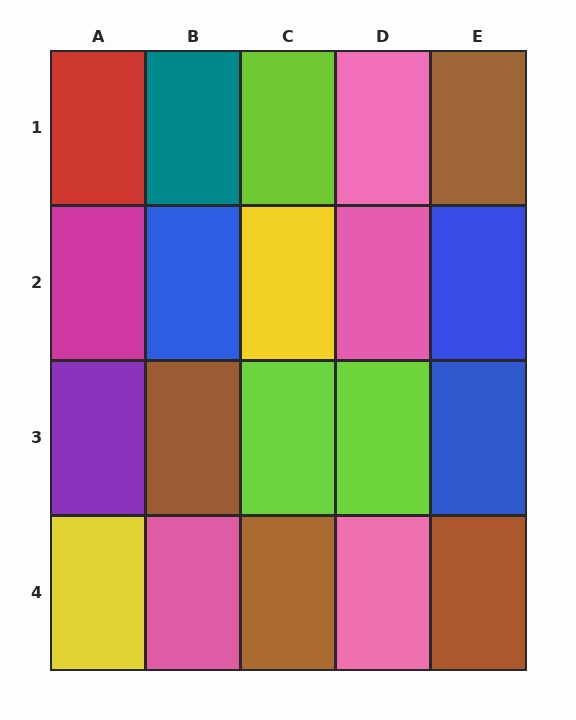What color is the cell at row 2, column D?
Pink.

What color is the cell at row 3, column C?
Lime.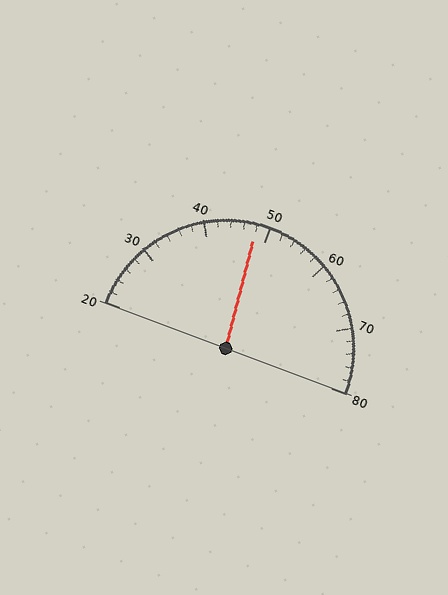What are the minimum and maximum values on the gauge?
The gauge ranges from 20 to 80.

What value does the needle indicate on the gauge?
The needle indicates approximately 48.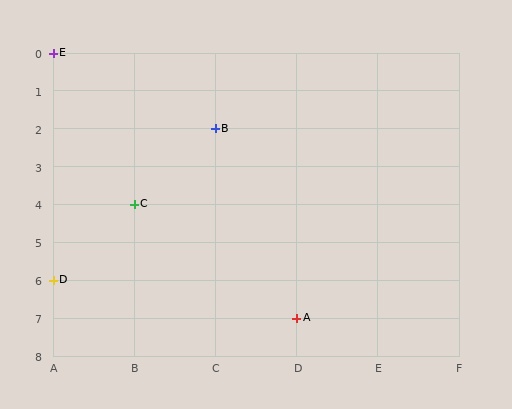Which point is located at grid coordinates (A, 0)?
Point E is at (A, 0).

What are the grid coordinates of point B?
Point B is at grid coordinates (C, 2).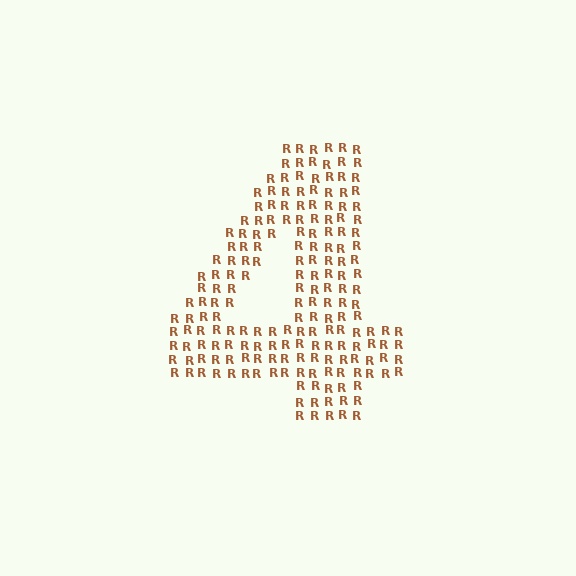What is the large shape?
The large shape is the digit 4.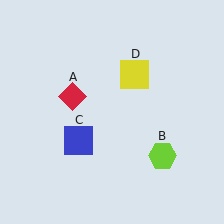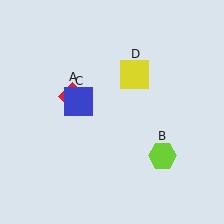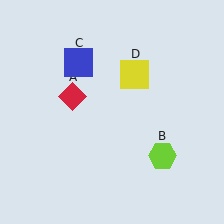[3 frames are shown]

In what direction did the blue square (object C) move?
The blue square (object C) moved up.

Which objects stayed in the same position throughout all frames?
Red diamond (object A) and lime hexagon (object B) and yellow square (object D) remained stationary.